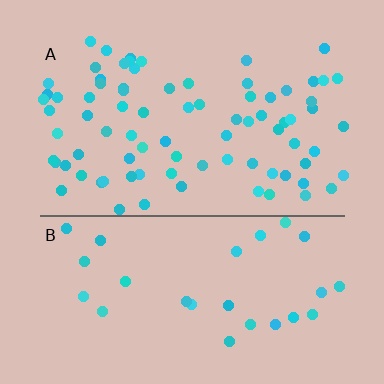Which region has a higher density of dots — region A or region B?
A (the top).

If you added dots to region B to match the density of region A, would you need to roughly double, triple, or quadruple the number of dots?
Approximately triple.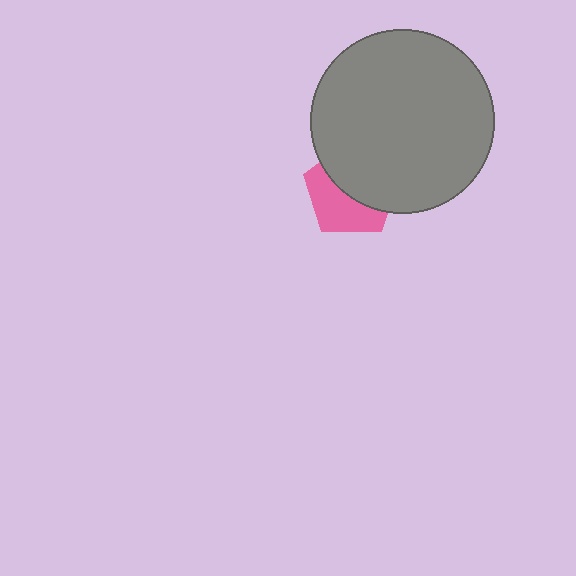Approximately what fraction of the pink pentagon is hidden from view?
Roughly 54% of the pink pentagon is hidden behind the gray circle.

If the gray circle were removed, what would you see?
You would see the complete pink pentagon.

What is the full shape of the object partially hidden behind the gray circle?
The partially hidden object is a pink pentagon.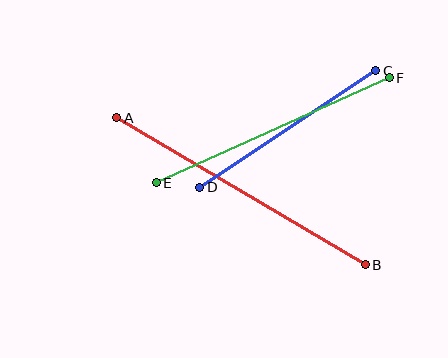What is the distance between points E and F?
The distance is approximately 256 pixels.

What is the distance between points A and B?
The distance is approximately 289 pixels.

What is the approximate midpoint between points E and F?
The midpoint is at approximately (273, 130) pixels.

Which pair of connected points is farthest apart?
Points A and B are farthest apart.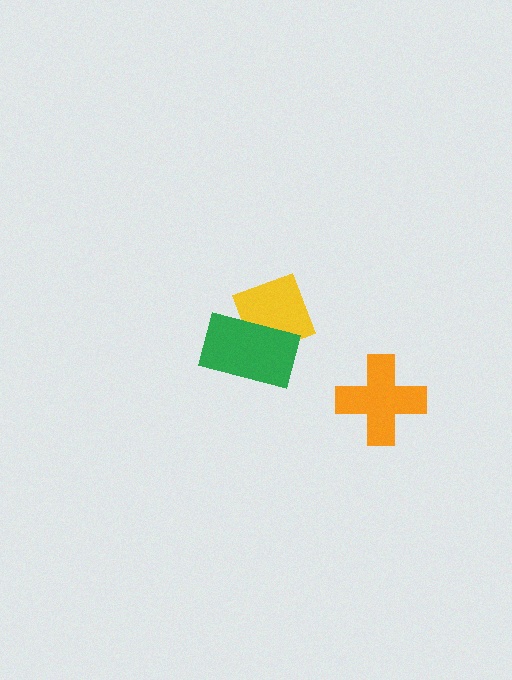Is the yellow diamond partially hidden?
Yes, it is partially covered by another shape.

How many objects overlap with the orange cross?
0 objects overlap with the orange cross.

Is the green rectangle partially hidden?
No, no other shape covers it.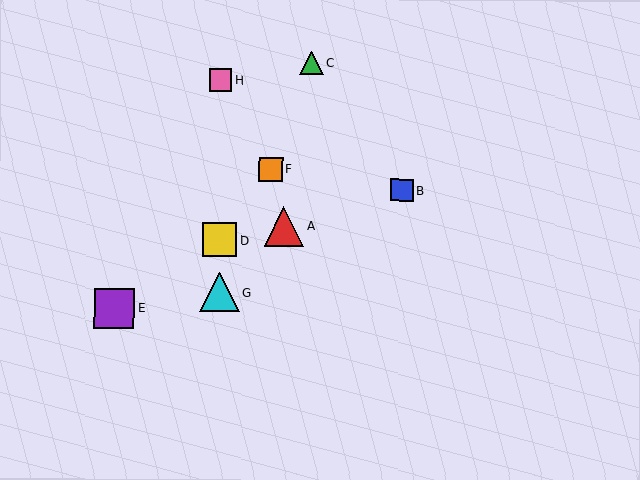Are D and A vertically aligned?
No, D is at x≈220 and A is at x≈284.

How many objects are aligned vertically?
3 objects (D, G, H) are aligned vertically.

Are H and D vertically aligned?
Yes, both are at x≈221.